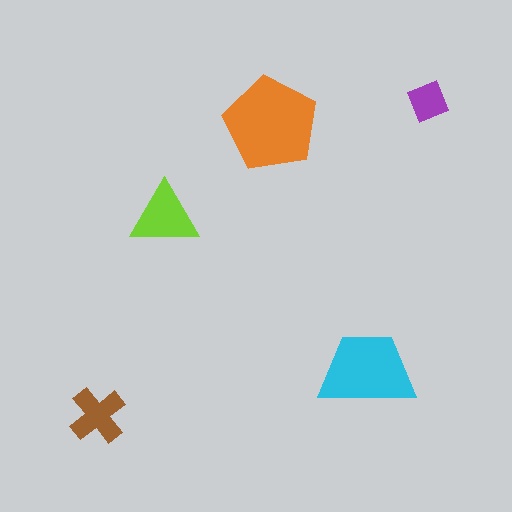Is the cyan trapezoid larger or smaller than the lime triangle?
Larger.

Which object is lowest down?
The brown cross is bottommost.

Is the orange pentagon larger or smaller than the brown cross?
Larger.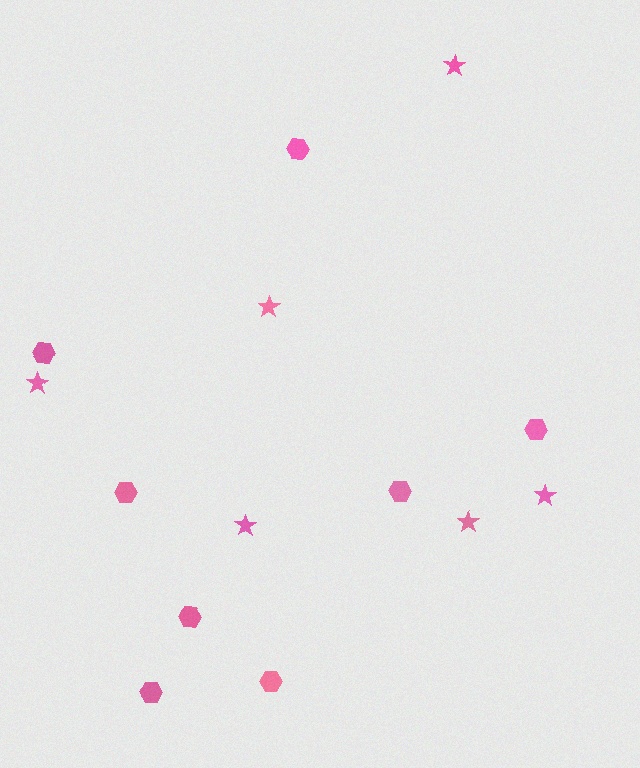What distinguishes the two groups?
There are 2 groups: one group of hexagons (8) and one group of stars (6).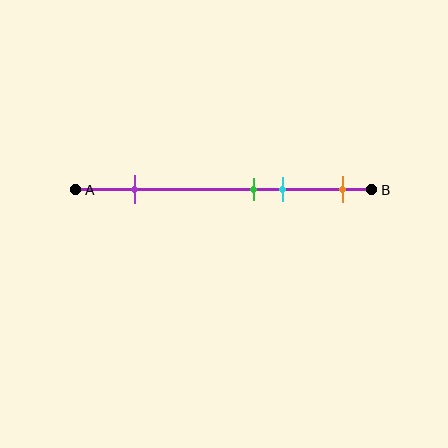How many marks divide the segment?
There are 4 marks dividing the segment.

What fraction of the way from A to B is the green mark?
The green mark is approximately 60% (0.6) of the way from A to B.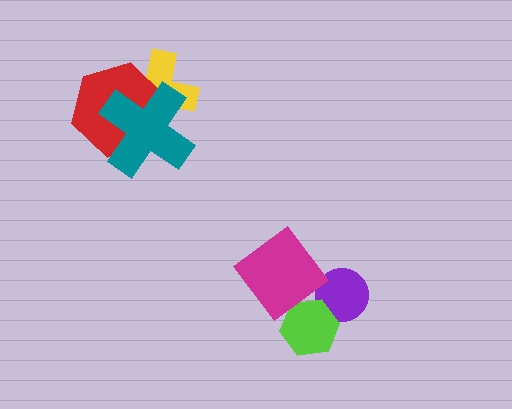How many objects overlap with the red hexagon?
2 objects overlap with the red hexagon.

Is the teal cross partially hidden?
No, no other shape covers it.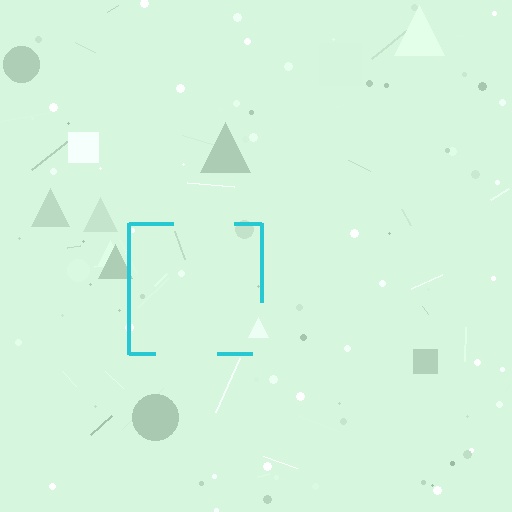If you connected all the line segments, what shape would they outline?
They would outline a square.